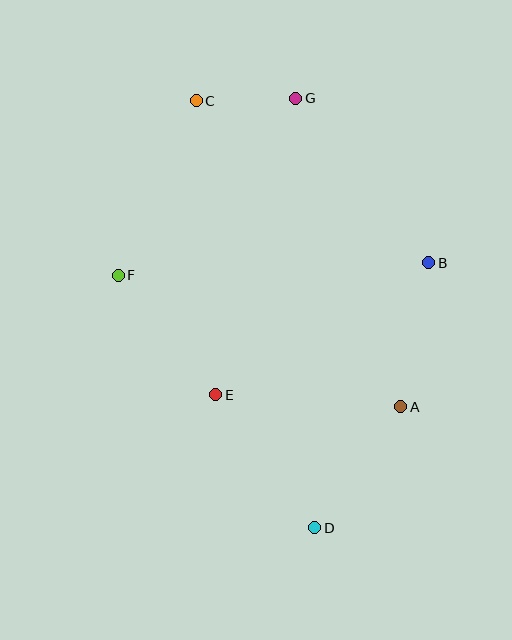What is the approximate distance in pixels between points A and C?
The distance between A and C is approximately 369 pixels.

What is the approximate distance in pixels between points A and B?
The distance between A and B is approximately 147 pixels.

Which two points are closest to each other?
Points C and G are closest to each other.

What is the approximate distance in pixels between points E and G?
The distance between E and G is approximately 307 pixels.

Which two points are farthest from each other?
Points C and D are farthest from each other.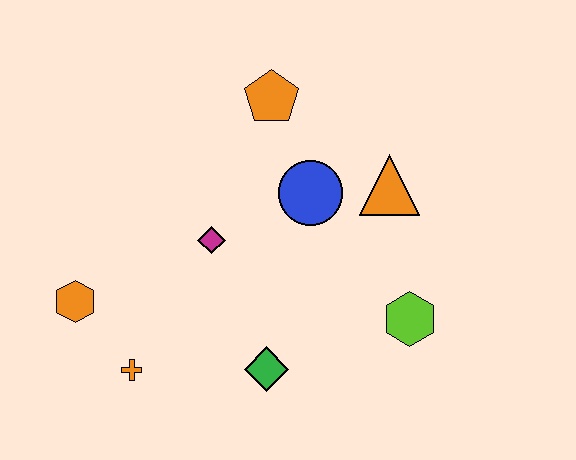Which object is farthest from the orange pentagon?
The orange cross is farthest from the orange pentagon.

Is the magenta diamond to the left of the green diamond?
Yes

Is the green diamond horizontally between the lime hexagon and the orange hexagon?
Yes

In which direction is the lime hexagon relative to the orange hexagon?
The lime hexagon is to the right of the orange hexagon.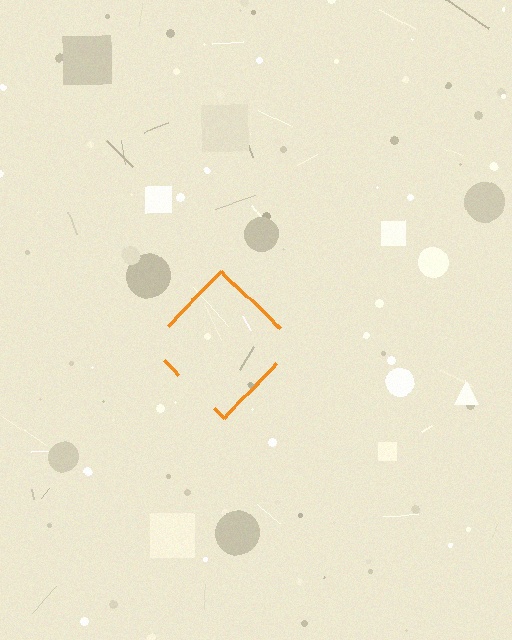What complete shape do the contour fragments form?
The contour fragments form a diamond.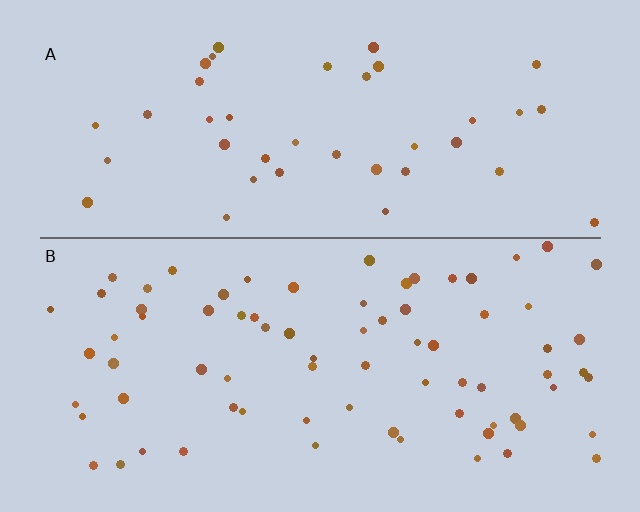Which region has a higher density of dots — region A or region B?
B (the bottom).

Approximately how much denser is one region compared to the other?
Approximately 1.9× — region B over region A.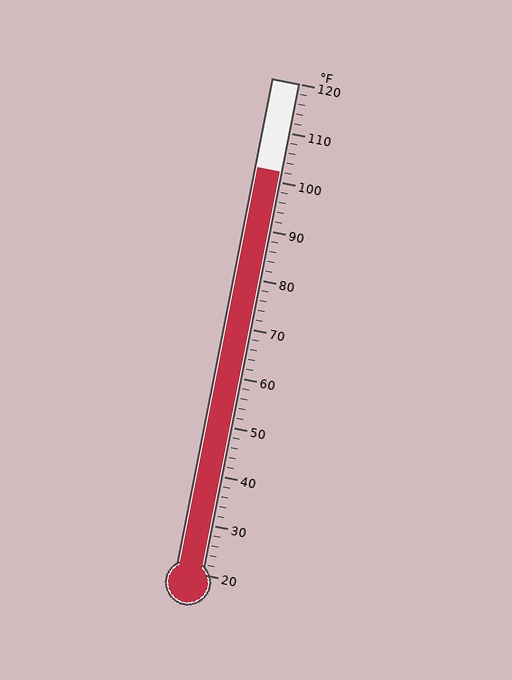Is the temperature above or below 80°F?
The temperature is above 80°F.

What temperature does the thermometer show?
The thermometer shows approximately 102°F.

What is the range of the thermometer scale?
The thermometer scale ranges from 20°F to 120°F.